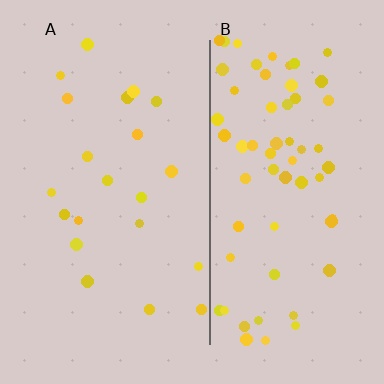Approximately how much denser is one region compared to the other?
Approximately 3.1× — region B over region A.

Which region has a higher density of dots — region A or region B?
B (the right).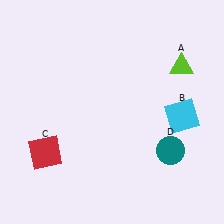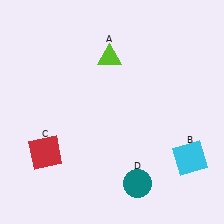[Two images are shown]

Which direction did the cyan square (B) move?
The cyan square (B) moved down.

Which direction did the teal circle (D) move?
The teal circle (D) moved down.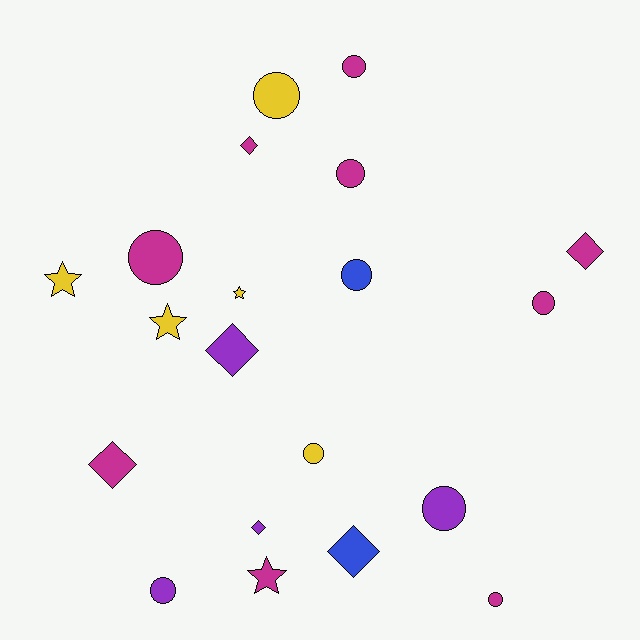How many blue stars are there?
There are no blue stars.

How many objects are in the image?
There are 20 objects.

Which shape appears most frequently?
Circle, with 10 objects.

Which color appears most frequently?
Magenta, with 9 objects.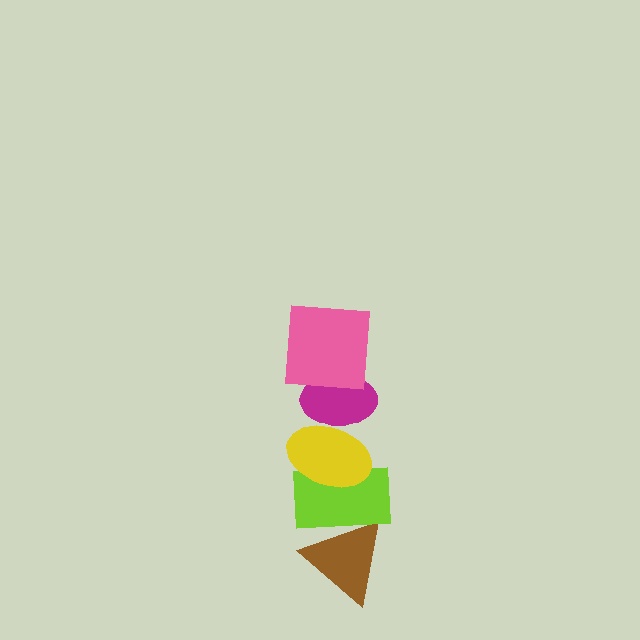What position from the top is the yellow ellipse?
The yellow ellipse is 3rd from the top.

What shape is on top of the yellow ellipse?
The magenta ellipse is on top of the yellow ellipse.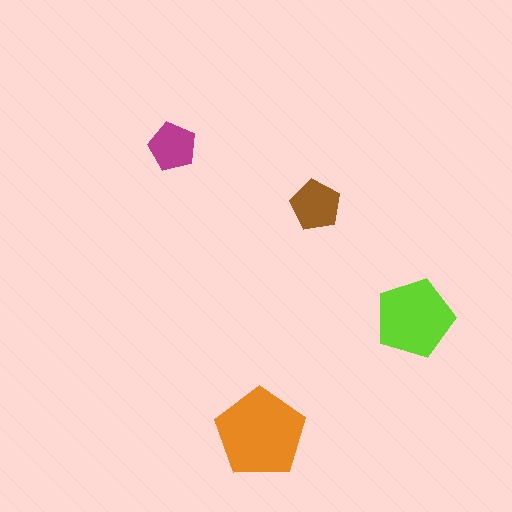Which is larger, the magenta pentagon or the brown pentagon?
The brown one.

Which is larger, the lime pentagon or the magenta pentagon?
The lime one.